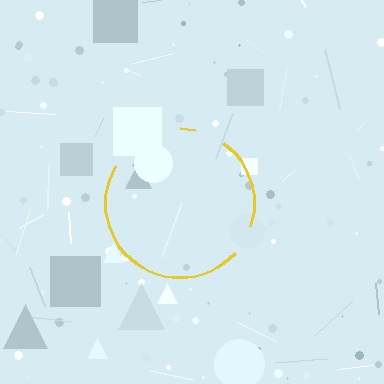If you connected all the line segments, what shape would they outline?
They would outline a circle.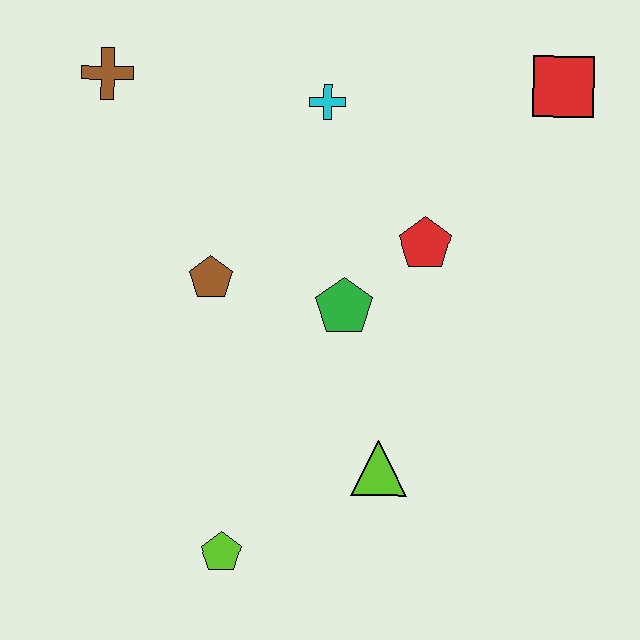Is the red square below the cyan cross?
No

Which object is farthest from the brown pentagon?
The red square is farthest from the brown pentagon.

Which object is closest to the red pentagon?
The green pentagon is closest to the red pentagon.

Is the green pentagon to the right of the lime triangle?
No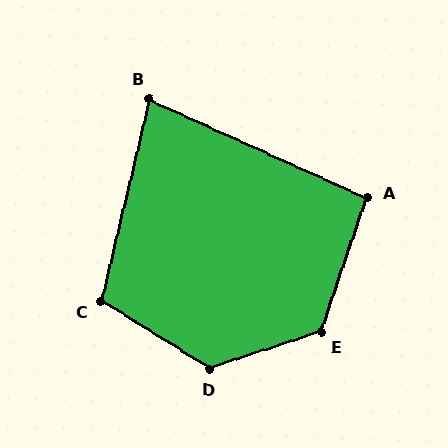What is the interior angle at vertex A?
Approximately 96 degrees (obtuse).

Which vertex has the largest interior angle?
D, at approximately 130 degrees.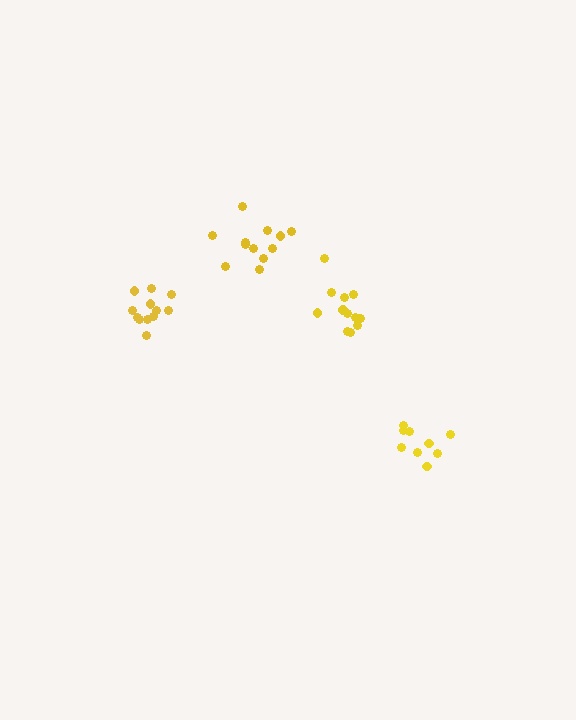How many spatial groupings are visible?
There are 4 spatial groupings.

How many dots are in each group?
Group 1: 12 dots, Group 2: 12 dots, Group 3: 9 dots, Group 4: 12 dots (45 total).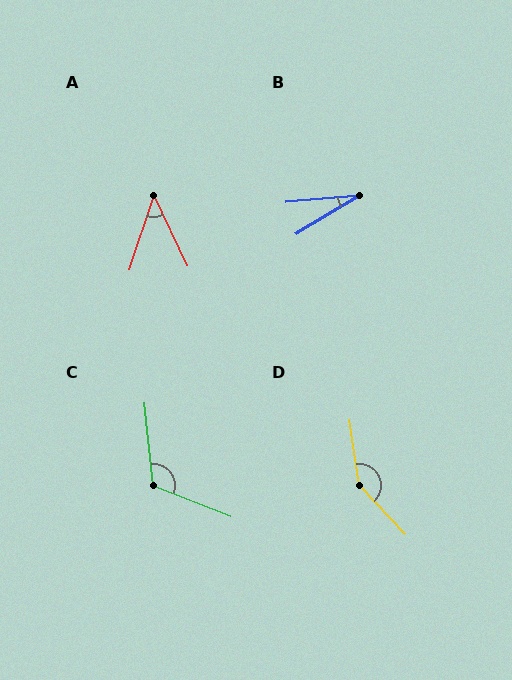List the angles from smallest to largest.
B (26°), A (43°), C (117°), D (145°).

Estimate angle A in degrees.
Approximately 43 degrees.